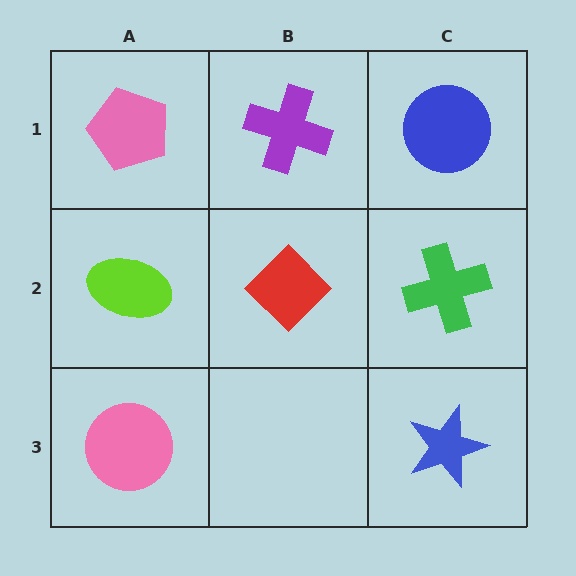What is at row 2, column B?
A red diamond.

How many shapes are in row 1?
3 shapes.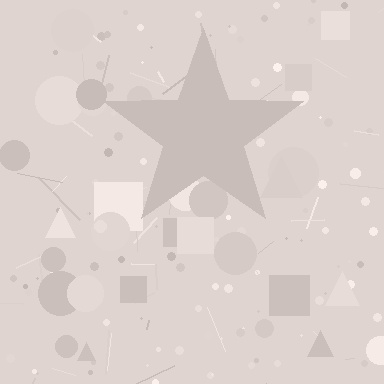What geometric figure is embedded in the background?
A star is embedded in the background.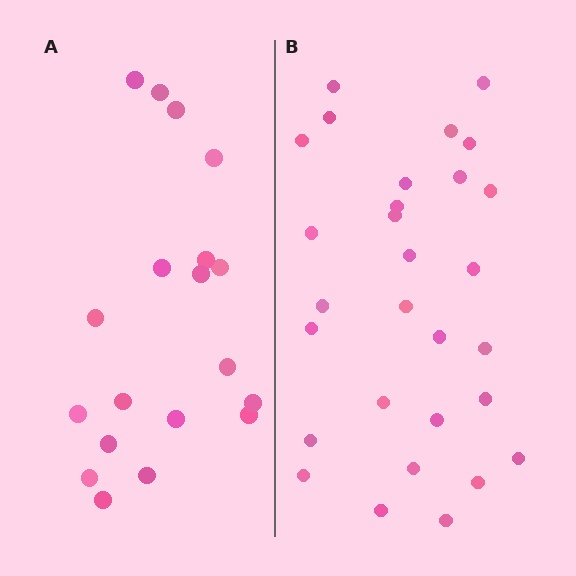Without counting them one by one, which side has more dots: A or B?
Region B (the right region) has more dots.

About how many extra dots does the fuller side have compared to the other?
Region B has roughly 10 or so more dots than region A.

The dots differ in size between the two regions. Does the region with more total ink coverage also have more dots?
No. Region A has more total ink coverage because its dots are larger, but region B actually contains more individual dots. Total area can be misleading — the number of items is what matters here.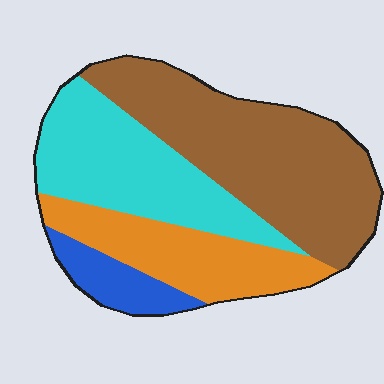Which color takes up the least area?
Blue, at roughly 10%.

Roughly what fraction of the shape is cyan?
Cyan takes up about one quarter (1/4) of the shape.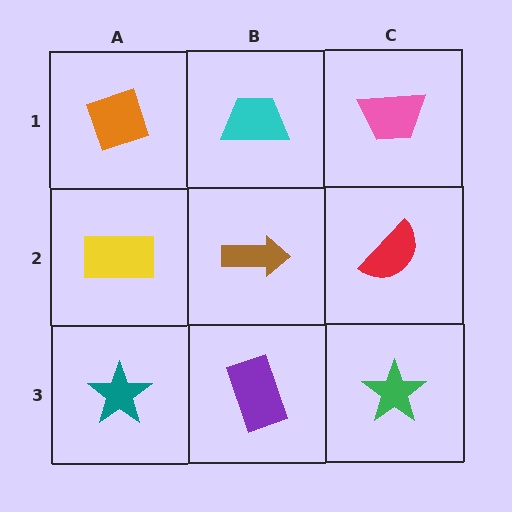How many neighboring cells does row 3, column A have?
2.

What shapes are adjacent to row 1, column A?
A yellow rectangle (row 2, column A), a cyan trapezoid (row 1, column B).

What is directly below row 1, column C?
A red semicircle.